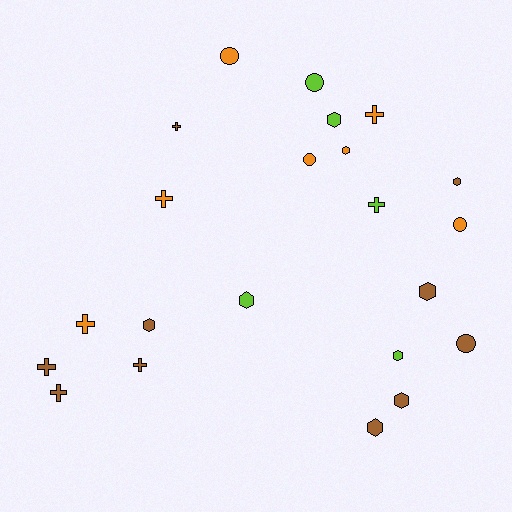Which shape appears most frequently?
Hexagon, with 9 objects.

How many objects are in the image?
There are 22 objects.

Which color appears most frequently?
Brown, with 10 objects.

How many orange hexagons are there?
There is 1 orange hexagon.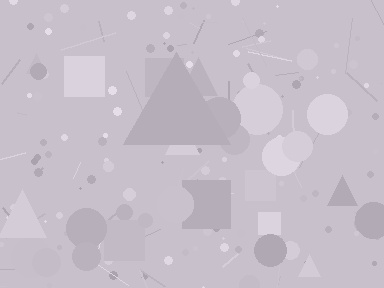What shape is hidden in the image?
A triangle is hidden in the image.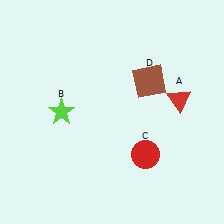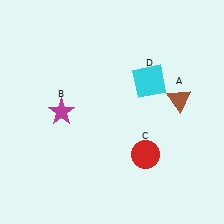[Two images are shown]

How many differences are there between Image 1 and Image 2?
There are 3 differences between the two images.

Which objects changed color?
A changed from red to brown. B changed from lime to magenta. D changed from brown to cyan.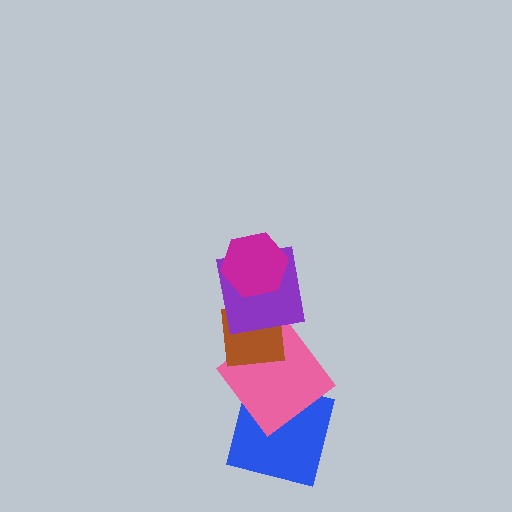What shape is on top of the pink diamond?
The brown square is on top of the pink diamond.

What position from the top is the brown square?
The brown square is 3rd from the top.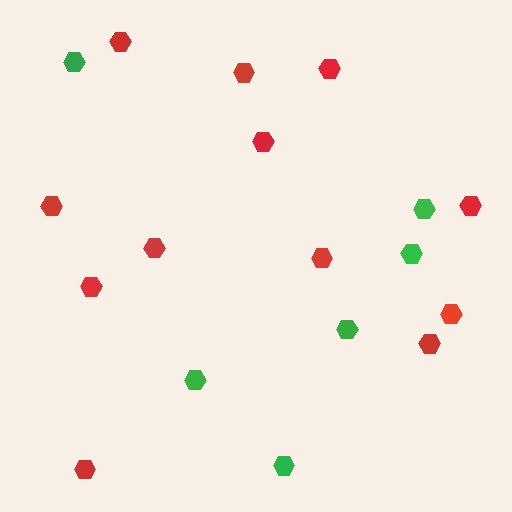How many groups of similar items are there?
There are 2 groups: one group of green hexagons (6) and one group of red hexagons (12).